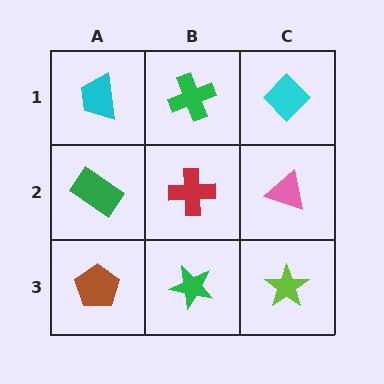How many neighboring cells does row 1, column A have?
2.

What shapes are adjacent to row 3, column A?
A green rectangle (row 2, column A), a green star (row 3, column B).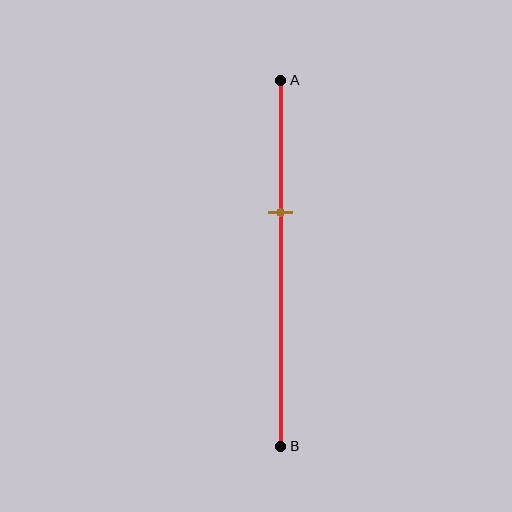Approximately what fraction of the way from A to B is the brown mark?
The brown mark is approximately 35% of the way from A to B.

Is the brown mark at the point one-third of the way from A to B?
Yes, the mark is approximately at the one-third point.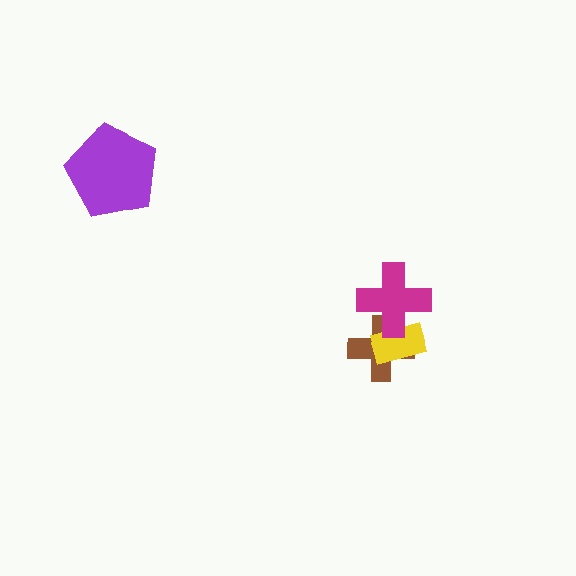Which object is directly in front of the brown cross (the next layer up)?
The yellow rectangle is directly in front of the brown cross.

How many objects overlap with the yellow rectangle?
2 objects overlap with the yellow rectangle.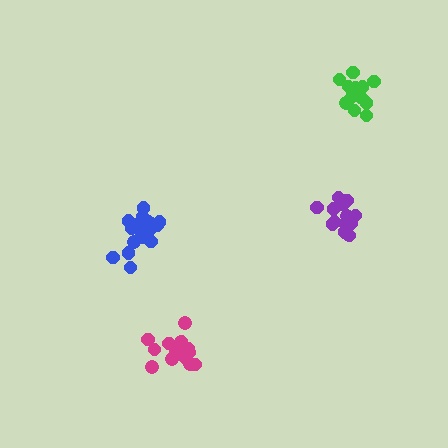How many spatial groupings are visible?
There are 4 spatial groupings.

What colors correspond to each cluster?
The clusters are colored: blue, magenta, green, purple.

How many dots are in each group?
Group 1: 19 dots, Group 2: 14 dots, Group 3: 19 dots, Group 4: 16 dots (68 total).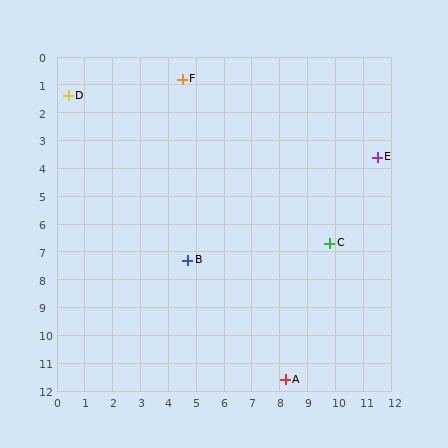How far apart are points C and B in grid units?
Points C and B are about 5.1 grid units apart.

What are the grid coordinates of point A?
Point A is at approximately (8.2, 11.6).